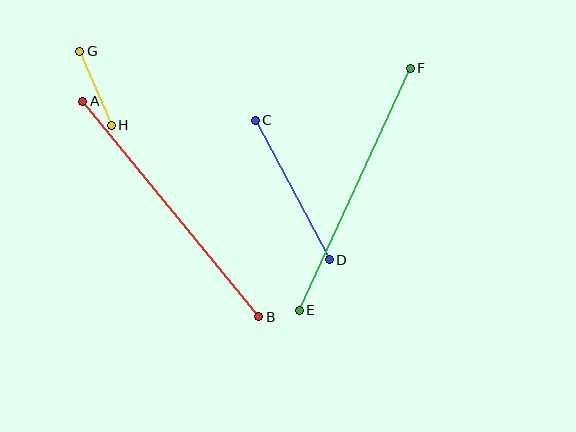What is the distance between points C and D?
The distance is approximately 158 pixels.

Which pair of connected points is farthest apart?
Points A and B are farthest apart.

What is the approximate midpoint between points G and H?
The midpoint is at approximately (96, 88) pixels.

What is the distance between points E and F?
The distance is approximately 266 pixels.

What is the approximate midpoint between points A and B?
The midpoint is at approximately (171, 209) pixels.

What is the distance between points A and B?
The distance is approximately 278 pixels.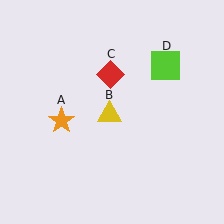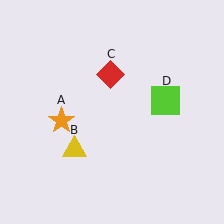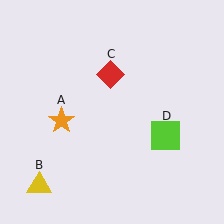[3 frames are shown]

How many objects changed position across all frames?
2 objects changed position: yellow triangle (object B), lime square (object D).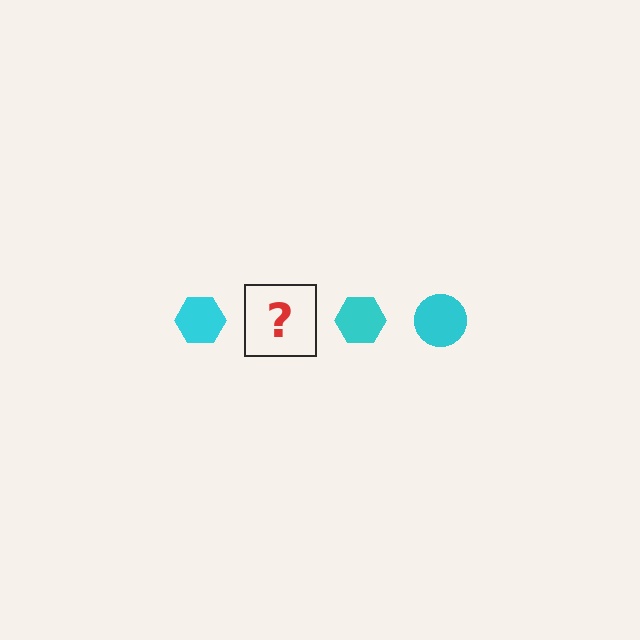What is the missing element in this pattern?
The missing element is a cyan circle.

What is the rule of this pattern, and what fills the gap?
The rule is that the pattern cycles through hexagon, circle shapes in cyan. The gap should be filled with a cyan circle.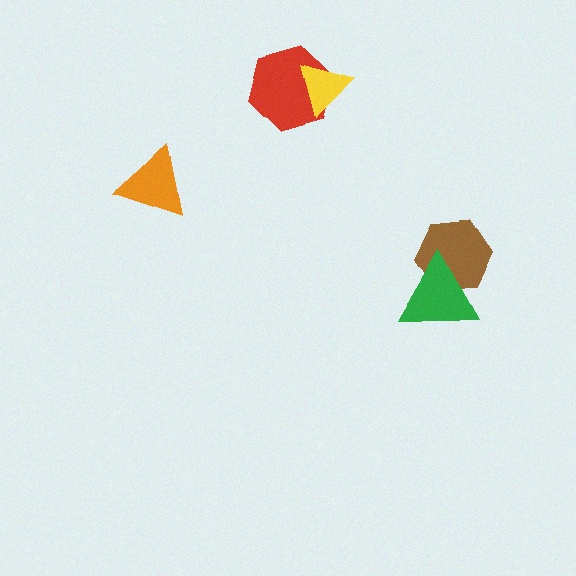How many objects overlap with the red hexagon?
1 object overlaps with the red hexagon.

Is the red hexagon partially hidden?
Yes, it is partially covered by another shape.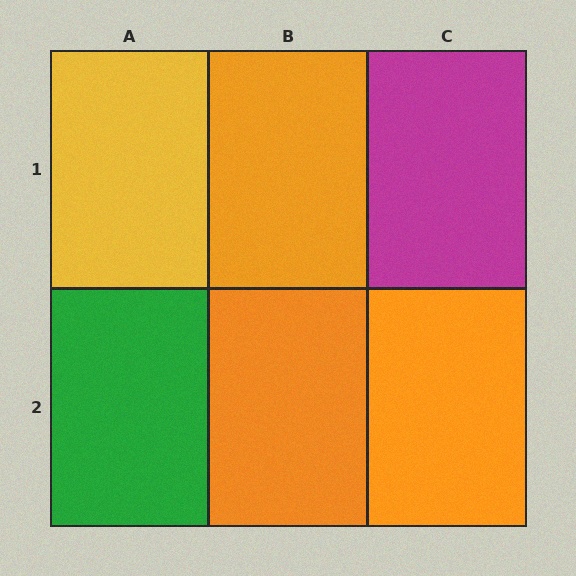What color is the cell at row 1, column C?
Magenta.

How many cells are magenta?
1 cell is magenta.